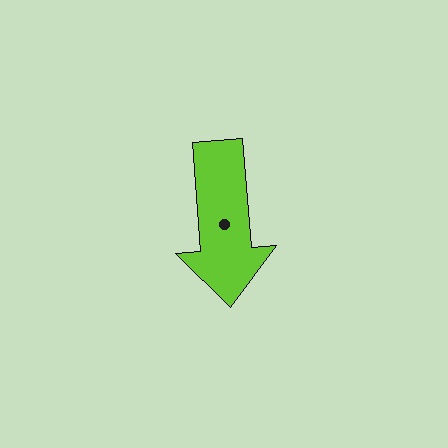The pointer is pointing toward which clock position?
Roughly 6 o'clock.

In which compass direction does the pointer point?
South.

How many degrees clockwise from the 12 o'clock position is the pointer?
Approximately 175 degrees.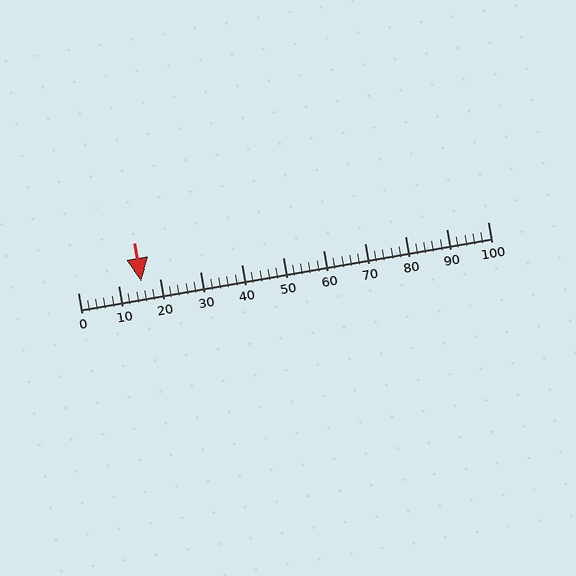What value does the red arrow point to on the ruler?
The red arrow points to approximately 16.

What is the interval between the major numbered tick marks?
The major tick marks are spaced 10 units apart.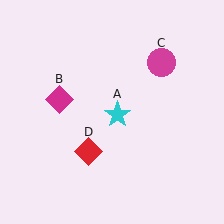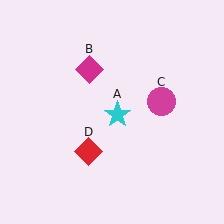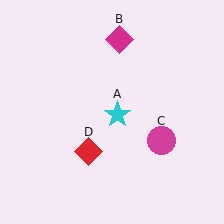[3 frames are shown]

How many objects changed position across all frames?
2 objects changed position: magenta diamond (object B), magenta circle (object C).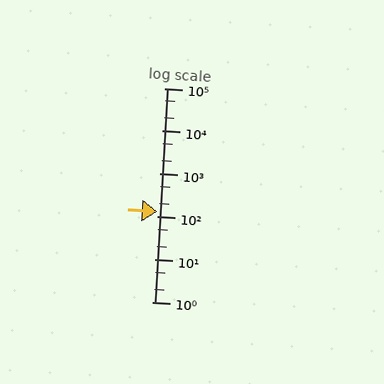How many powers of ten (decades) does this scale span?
The scale spans 5 decades, from 1 to 100000.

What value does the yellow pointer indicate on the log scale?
The pointer indicates approximately 130.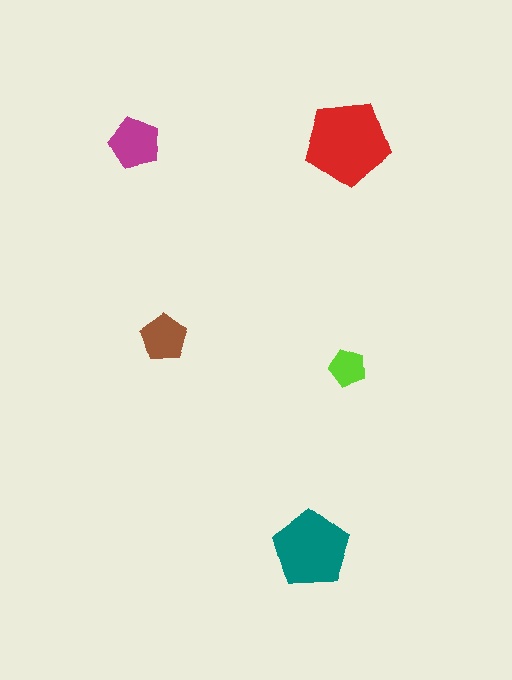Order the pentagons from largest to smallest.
the red one, the teal one, the magenta one, the brown one, the lime one.